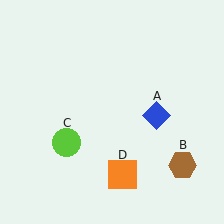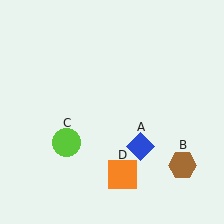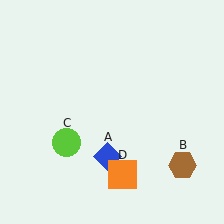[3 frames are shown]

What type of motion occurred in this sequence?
The blue diamond (object A) rotated clockwise around the center of the scene.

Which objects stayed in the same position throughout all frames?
Brown hexagon (object B) and lime circle (object C) and orange square (object D) remained stationary.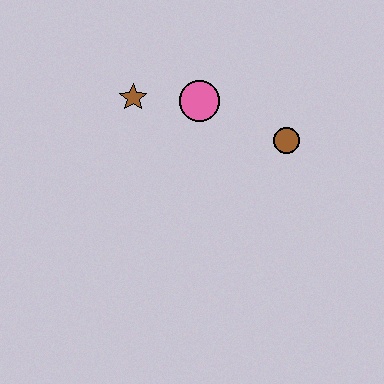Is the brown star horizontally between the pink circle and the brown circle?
No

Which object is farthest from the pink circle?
The brown circle is farthest from the pink circle.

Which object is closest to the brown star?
The pink circle is closest to the brown star.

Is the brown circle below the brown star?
Yes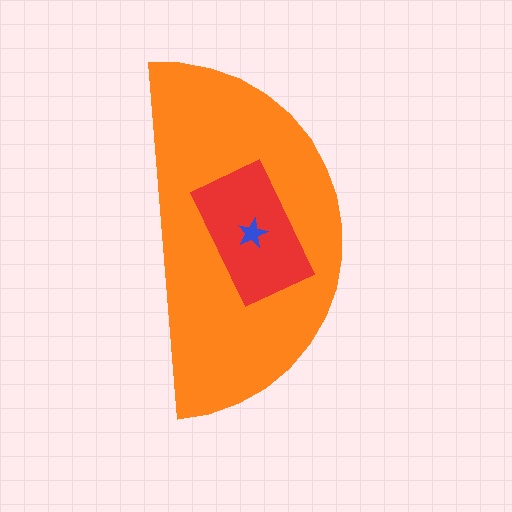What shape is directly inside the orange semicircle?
The red rectangle.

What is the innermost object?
The blue star.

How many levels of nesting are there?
3.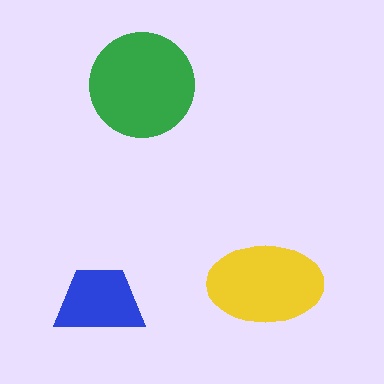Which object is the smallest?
The blue trapezoid.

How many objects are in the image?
There are 3 objects in the image.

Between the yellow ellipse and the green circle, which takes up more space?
The green circle.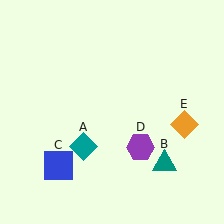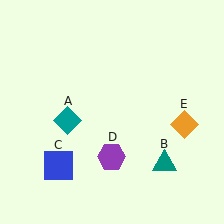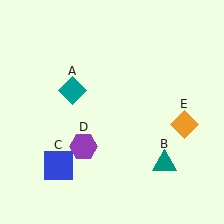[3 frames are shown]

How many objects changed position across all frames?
2 objects changed position: teal diamond (object A), purple hexagon (object D).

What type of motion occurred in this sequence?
The teal diamond (object A), purple hexagon (object D) rotated clockwise around the center of the scene.